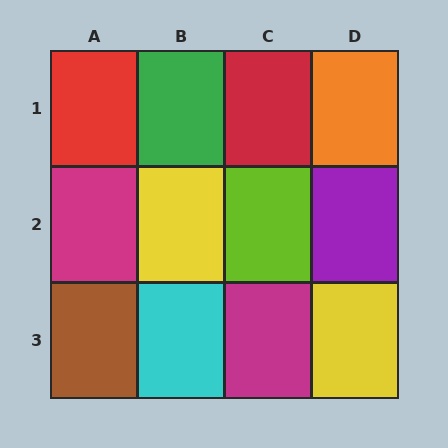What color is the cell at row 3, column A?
Brown.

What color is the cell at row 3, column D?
Yellow.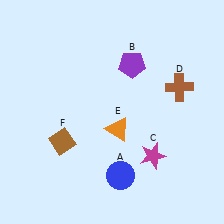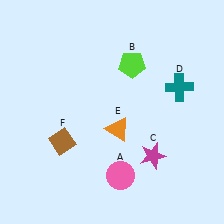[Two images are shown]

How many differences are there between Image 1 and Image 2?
There are 3 differences between the two images.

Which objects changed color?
A changed from blue to pink. B changed from purple to lime. D changed from brown to teal.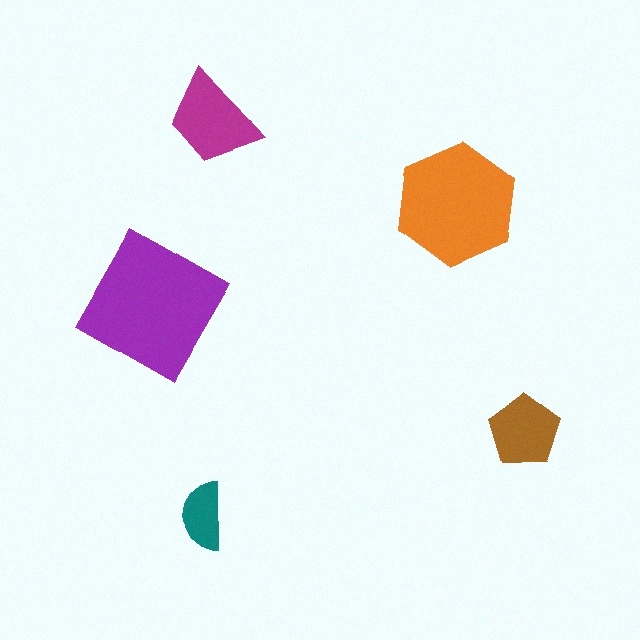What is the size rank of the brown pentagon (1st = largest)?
4th.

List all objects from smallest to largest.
The teal semicircle, the brown pentagon, the magenta trapezoid, the orange hexagon, the purple square.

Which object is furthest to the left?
The purple square is leftmost.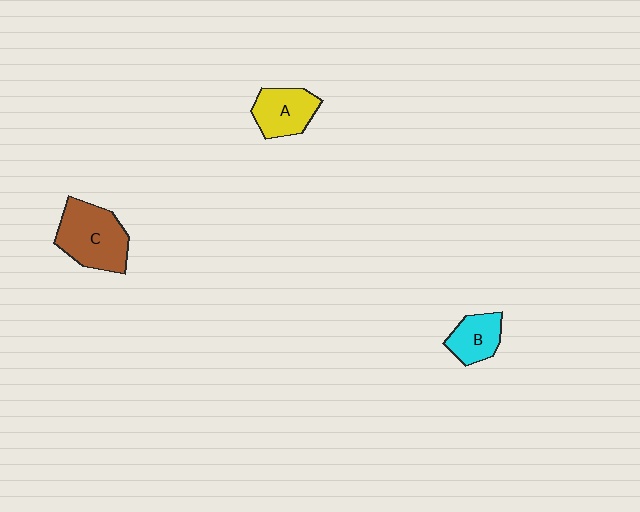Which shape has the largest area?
Shape C (brown).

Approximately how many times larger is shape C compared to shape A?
Approximately 1.5 times.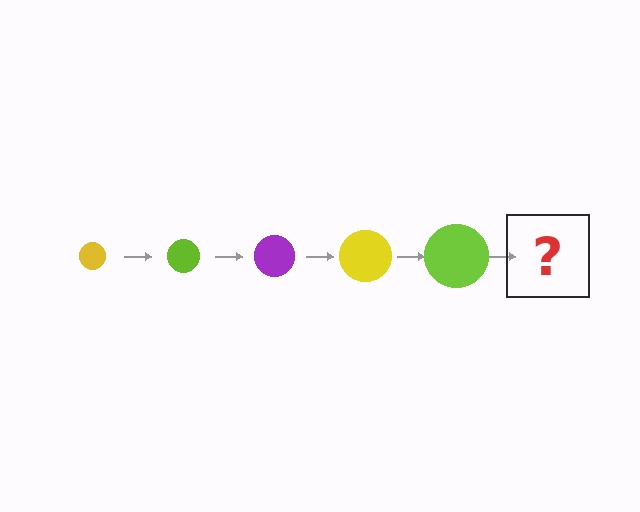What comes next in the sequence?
The next element should be a purple circle, larger than the previous one.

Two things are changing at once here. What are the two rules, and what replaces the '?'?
The two rules are that the circle grows larger each step and the color cycles through yellow, lime, and purple. The '?' should be a purple circle, larger than the previous one.